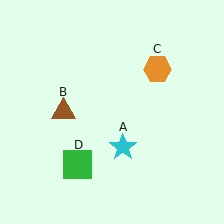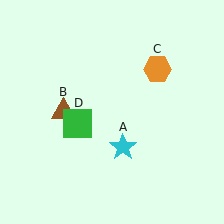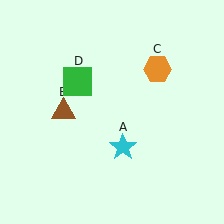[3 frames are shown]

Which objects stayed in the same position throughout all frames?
Cyan star (object A) and brown triangle (object B) and orange hexagon (object C) remained stationary.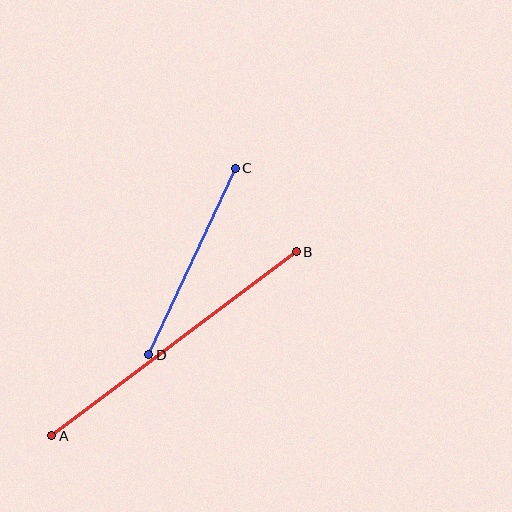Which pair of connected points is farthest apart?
Points A and B are farthest apart.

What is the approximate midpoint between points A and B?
The midpoint is at approximately (174, 344) pixels.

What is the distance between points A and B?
The distance is approximately 306 pixels.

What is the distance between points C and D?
The distance is approximately 205 pixels.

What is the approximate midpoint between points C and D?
The midpoint is at approximately (192, 262) pixels.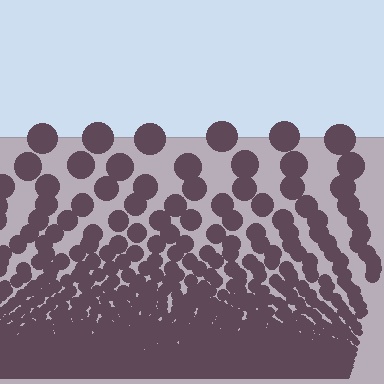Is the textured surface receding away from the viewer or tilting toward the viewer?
The surface appears to tilt toward the viewer. Texture elements get larger and sparser toward the top.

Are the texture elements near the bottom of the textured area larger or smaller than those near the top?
Smaller. The gradient is inverted — elements near the bottom are smaller and denser.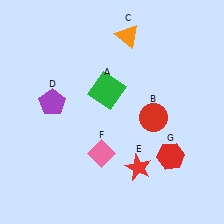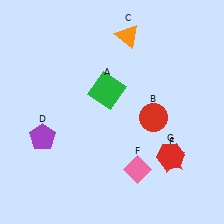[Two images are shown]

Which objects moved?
The objects that moved are: the purple pentagon (D), the red star (E), the pink diamond (F).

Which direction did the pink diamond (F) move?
The pink diamond (F) moved right.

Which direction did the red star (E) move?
The red star (E) moved right.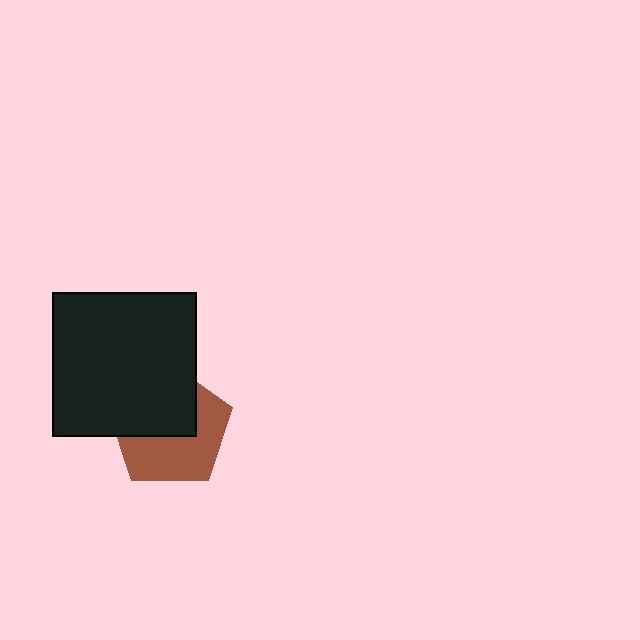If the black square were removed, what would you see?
You would see the complete brown pentagon.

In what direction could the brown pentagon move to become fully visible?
The brown pentagon could move toward the lower-right. That would shift it out from behind the black square entirely.